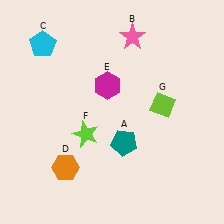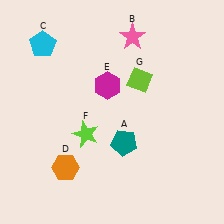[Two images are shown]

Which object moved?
The lime diamond (G) moved up.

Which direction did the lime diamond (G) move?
The lime diamond (G) moved up.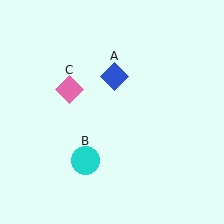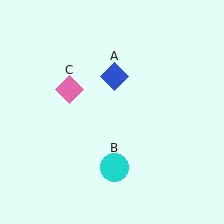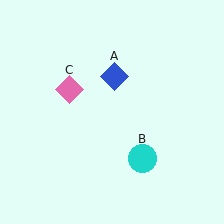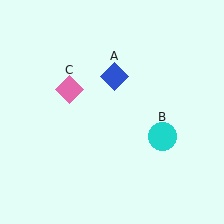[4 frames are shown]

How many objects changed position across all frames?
1 object changed position: cyan circle (object B).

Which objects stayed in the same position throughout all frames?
Blue diamond (object A) and pink diamond (object C) remained stationary.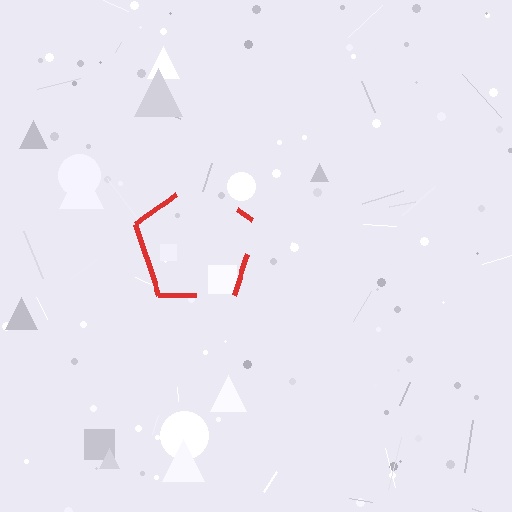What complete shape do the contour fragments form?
The contour fragments form a pentagon.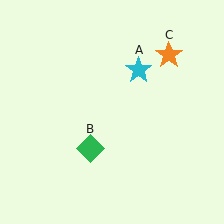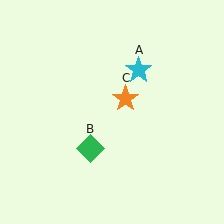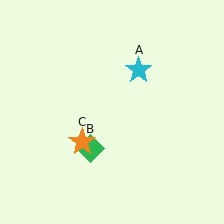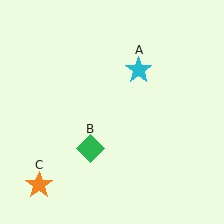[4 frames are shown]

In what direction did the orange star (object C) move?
The orange star (object C) moved down and to the left.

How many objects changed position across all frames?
1 object changed position: orange star (object C).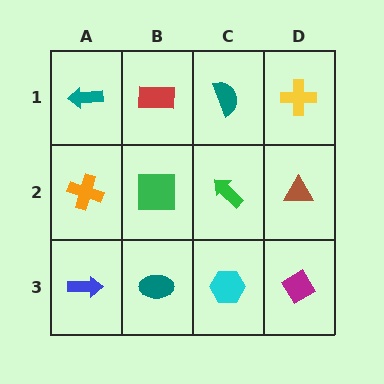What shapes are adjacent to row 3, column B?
A green square (row 2, column B), a blue arrow (row 3, column A), a cyan hexagon (row 3, column C).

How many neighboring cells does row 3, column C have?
3.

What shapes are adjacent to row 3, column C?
A green arrow (row 2, column C), a teal ellipse (row 3, column B), a magenta diamond (row 3, column D).